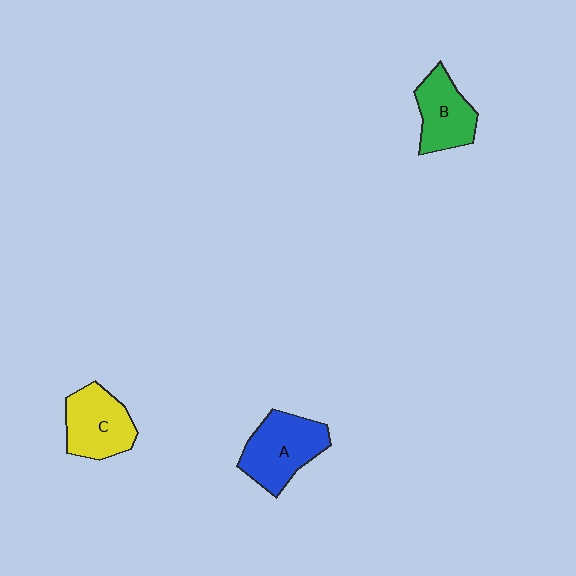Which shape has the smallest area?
Shape B (green).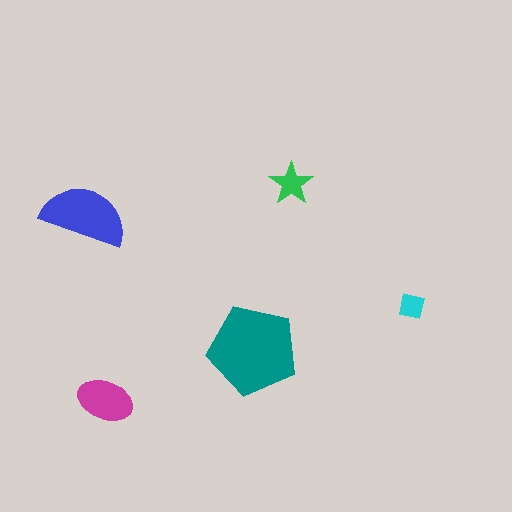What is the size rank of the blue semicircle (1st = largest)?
2nd.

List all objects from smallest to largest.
The cyan square, the green star, the magenta ellipse, the blue semicircle, the teal pentagon.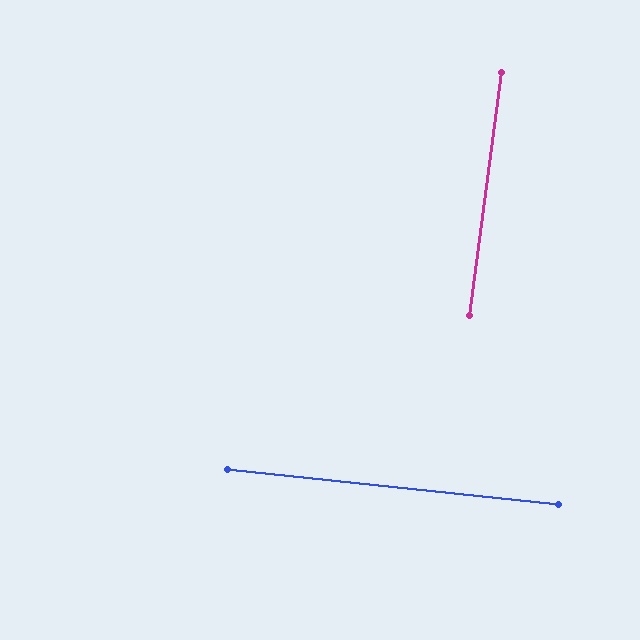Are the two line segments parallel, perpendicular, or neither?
Perpendicular — they meet at approximately 89°.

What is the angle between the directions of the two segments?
Approximately 89 degrees.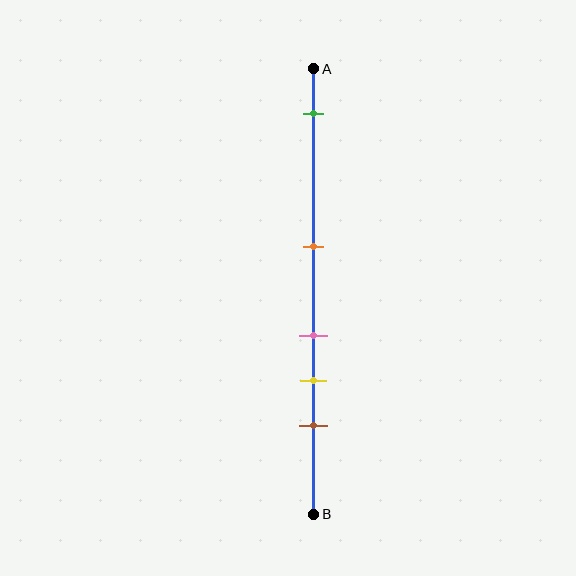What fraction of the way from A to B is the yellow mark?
The yellow mark is approximately 70% (0.7) of the way from A to B.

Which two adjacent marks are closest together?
The pink and yellow marks are the closest adjacent pair.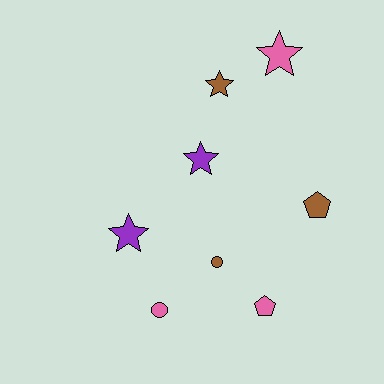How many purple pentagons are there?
There are no purple pentagons.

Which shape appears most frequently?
Star, with 4 objects.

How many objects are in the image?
There are 8 objects.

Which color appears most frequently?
Pink, with 3 objects.